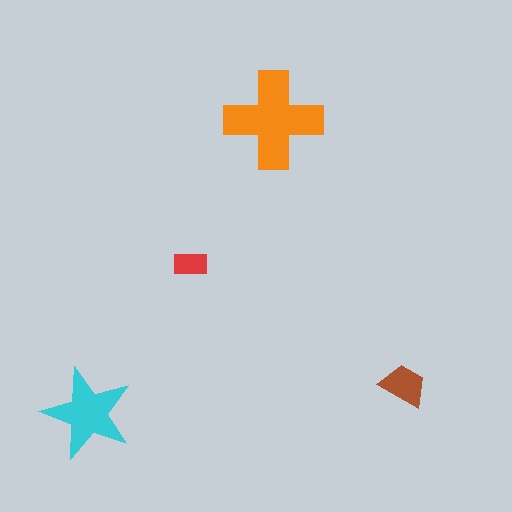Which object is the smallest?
The red rectangle.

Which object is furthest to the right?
The brown trapezoid is rightmost.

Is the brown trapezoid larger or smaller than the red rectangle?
Larger.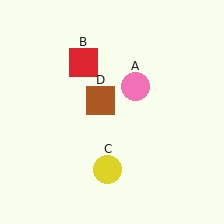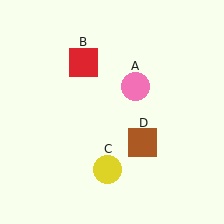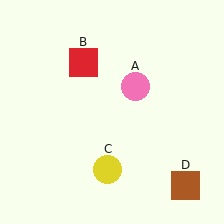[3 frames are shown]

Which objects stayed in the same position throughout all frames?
Pink circle (object A) and red square (object B) and yellow circle (object C) remained stationary.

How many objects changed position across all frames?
1 object changed position: brown square (object D).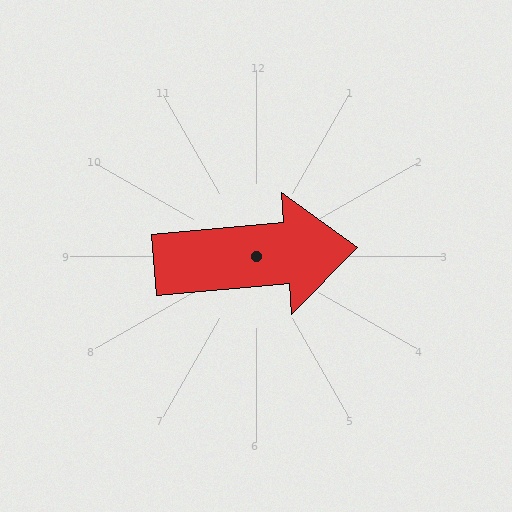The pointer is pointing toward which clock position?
Roughly 3 o'clock.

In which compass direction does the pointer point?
East.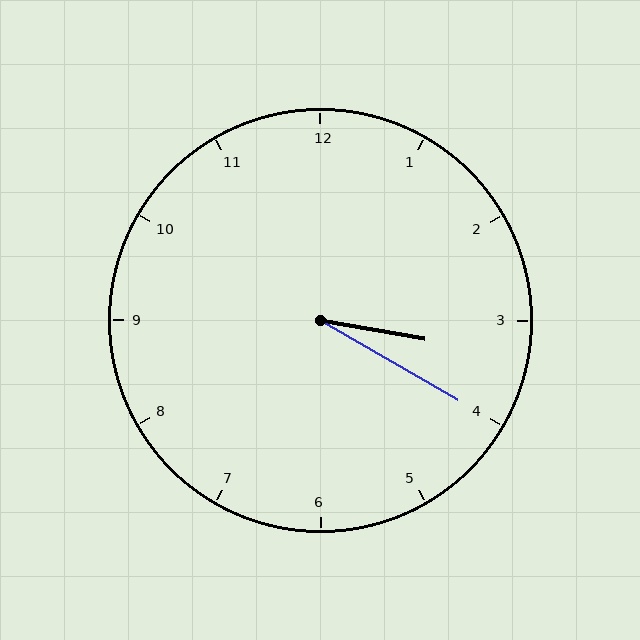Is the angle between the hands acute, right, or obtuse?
It is acute.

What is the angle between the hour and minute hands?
Approximately 20 degrees.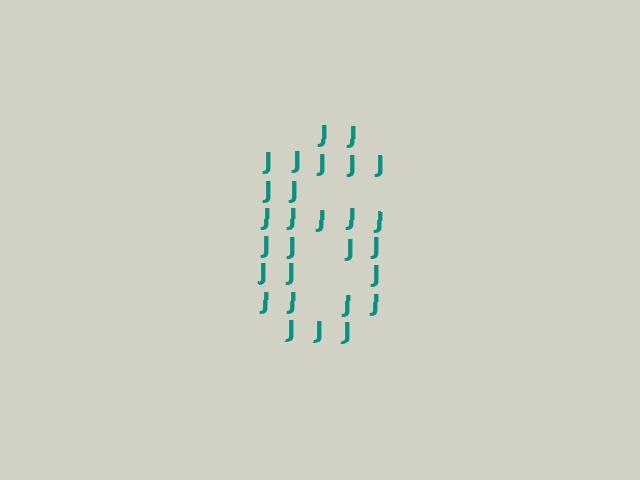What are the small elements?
The small elements are letter J's.